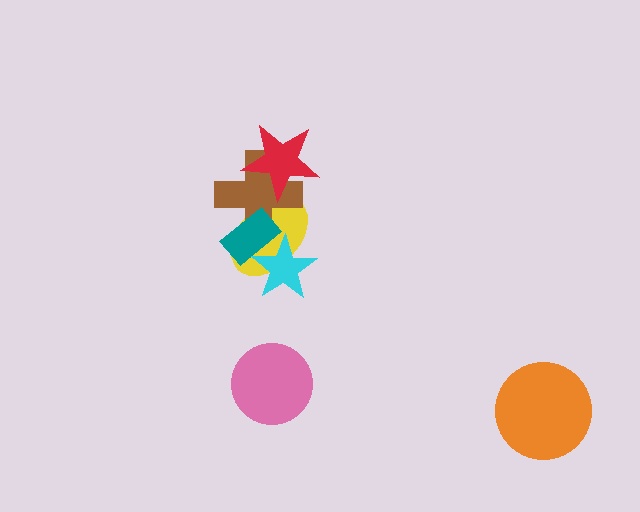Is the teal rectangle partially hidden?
Yes, it is partially covered by another shape.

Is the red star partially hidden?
No, no other shape covers it.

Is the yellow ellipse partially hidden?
Yes, it is partially covered by another shape.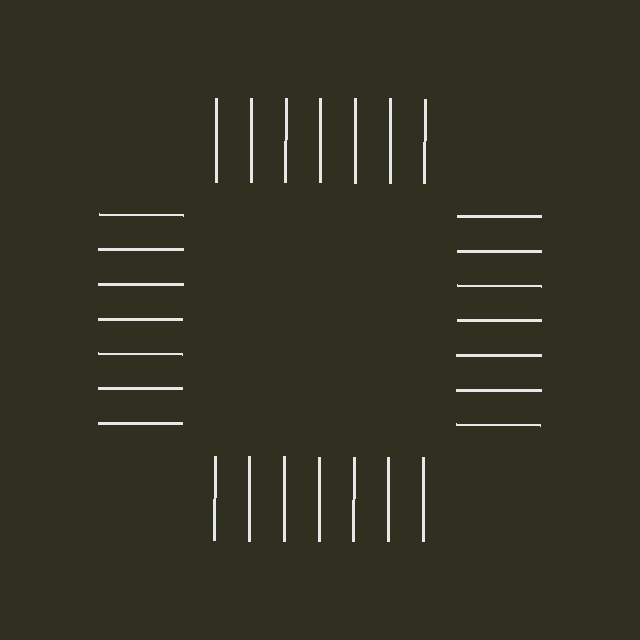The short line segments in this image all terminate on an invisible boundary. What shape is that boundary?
An illusory square — the line segments terminate on its edges but no continuous stroke is drawn.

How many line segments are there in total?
28 — 7 along each of the 4 edges.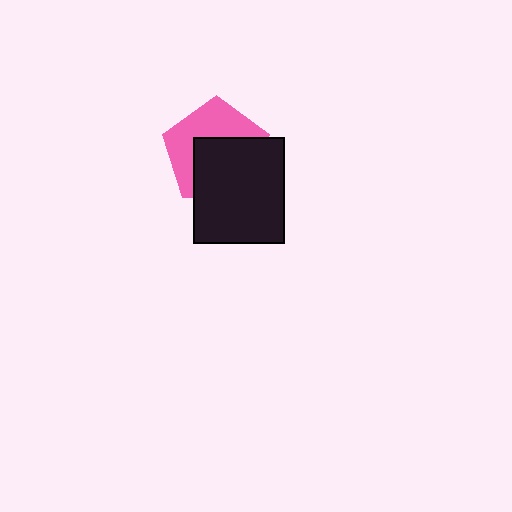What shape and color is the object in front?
The object in front is a black rectangle.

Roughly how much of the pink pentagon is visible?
About half of it is visible (roughly 48%).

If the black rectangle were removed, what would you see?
You would see the complete pink pentagon.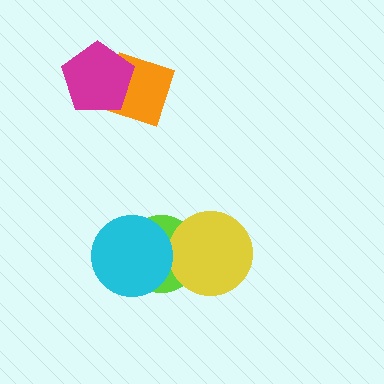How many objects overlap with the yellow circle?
1 object overlaps with the yellow circle.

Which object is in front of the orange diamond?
The magenta pentagon is in front of the orange diamond.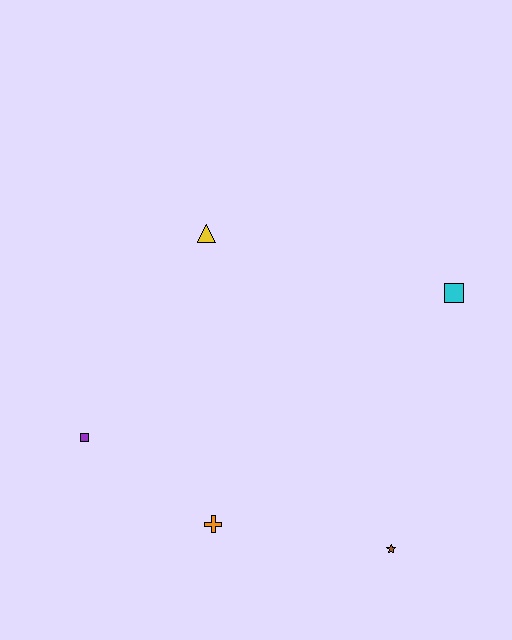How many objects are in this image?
There are 5 objects.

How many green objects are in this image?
There are no green objects.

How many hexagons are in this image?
There are no hexagons.